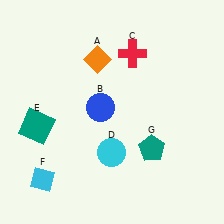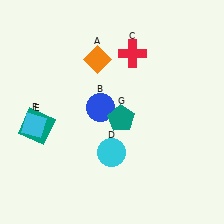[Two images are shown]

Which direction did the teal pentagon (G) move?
The teal pentagon (G) moved left.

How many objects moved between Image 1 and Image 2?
2 objects moved between the two images.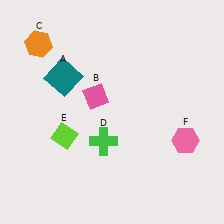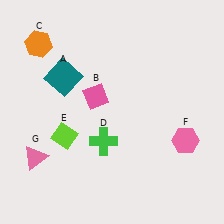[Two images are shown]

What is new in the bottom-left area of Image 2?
A pink triangle (G) was added in the bottom-left area of Image 2.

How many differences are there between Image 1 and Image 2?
There is 1 difference between the two images.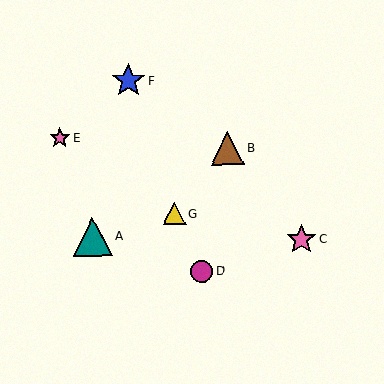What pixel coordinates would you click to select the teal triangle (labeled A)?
Click at (92, 237) to select the teal triangle A.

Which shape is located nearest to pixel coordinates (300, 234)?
The pink star (labeled C) at (301, 240) is nearest to that location.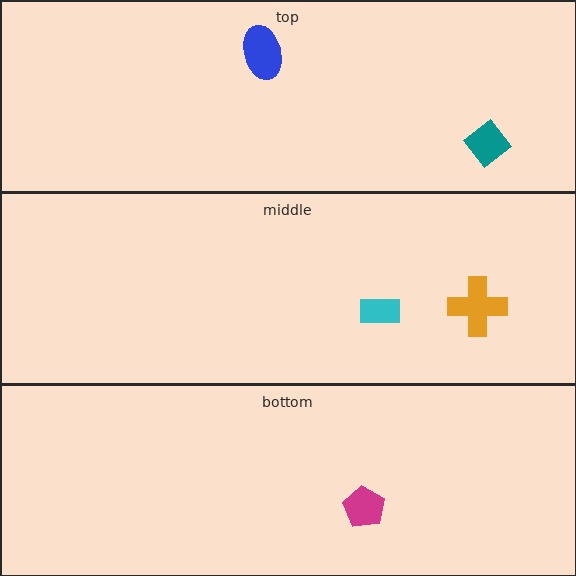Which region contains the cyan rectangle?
The middle region.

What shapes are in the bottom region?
The magenta pentagon.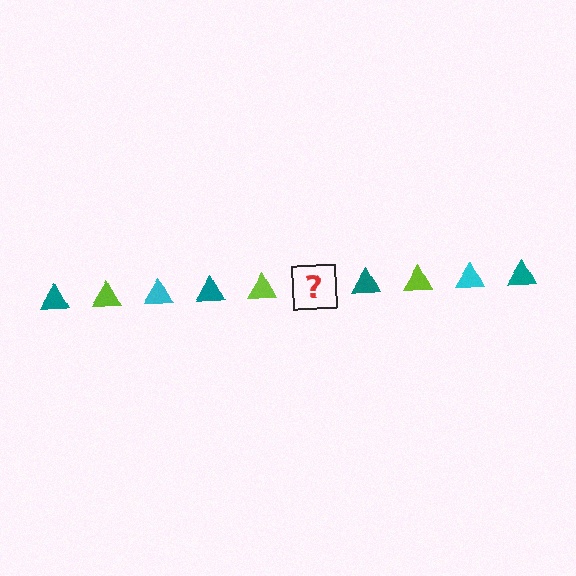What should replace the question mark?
The question mark should be replaced with a cyan triangle.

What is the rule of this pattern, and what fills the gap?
The rule is that the pattern cycles through teal, lime, cyan triangles. The gap should be filled with a cyan triangle.